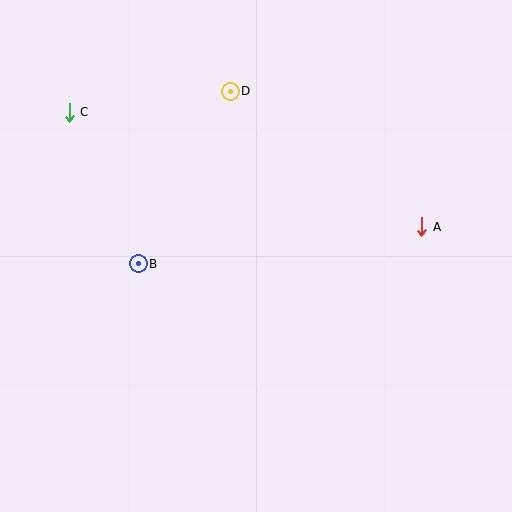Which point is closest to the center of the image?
Point B at (138, 264) is closest to the center.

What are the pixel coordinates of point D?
Point D is at (230, 91).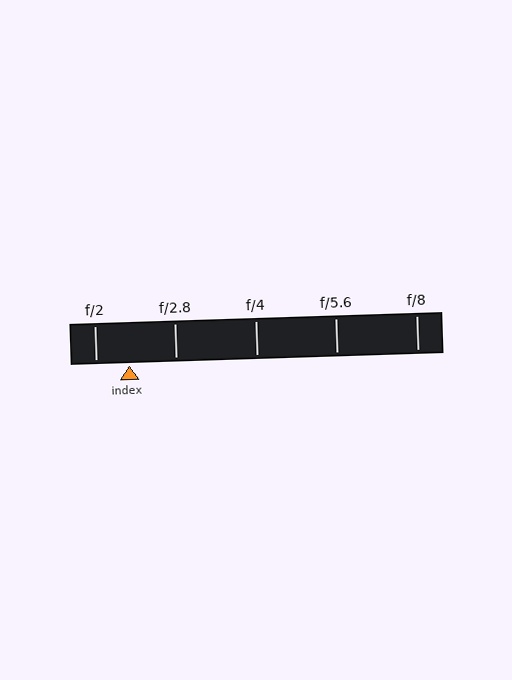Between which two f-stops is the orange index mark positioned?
The index mark is between f/2 and f/2.8.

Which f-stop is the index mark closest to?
The index mark is closest to f/2.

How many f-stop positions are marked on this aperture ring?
There are 5 f-stop positions marked.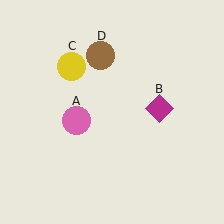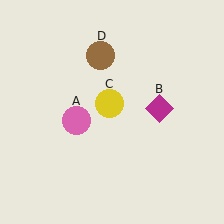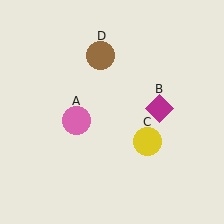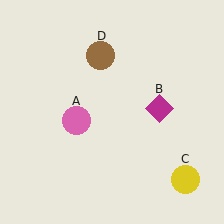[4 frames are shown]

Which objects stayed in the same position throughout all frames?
Pink circle (object A) and magenta diamond (object B) and brown circle (object D) remained stationary.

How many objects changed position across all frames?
1 object changed position: yellow circle (object C).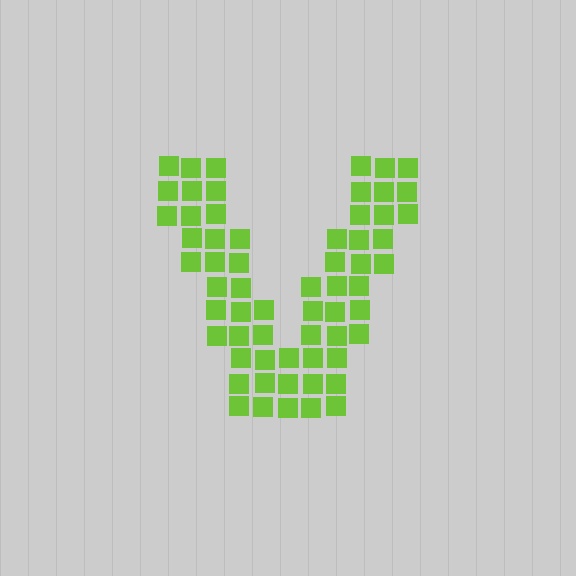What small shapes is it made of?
It is made of small squares.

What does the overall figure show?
The overall figure shows the letter V.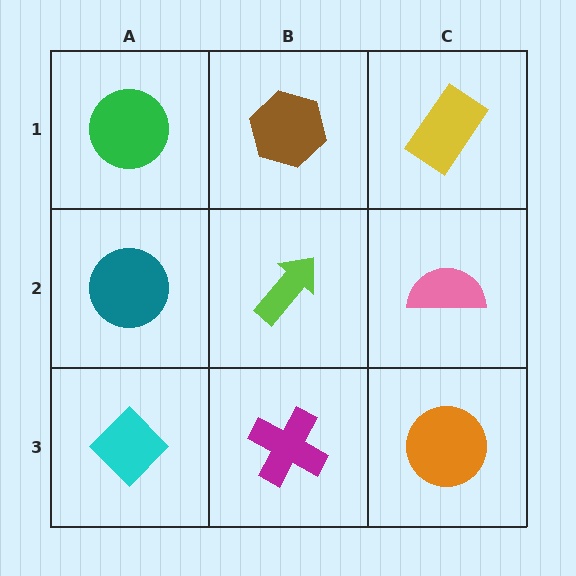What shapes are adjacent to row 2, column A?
A green circle (row 1, column A), a cyan diamond (row 3, column A), a lime arrow (row 2, column B).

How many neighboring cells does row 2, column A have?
3.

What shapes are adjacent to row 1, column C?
A pink semicircle (row 2, column C), a brown hexagon (row 1, column B).